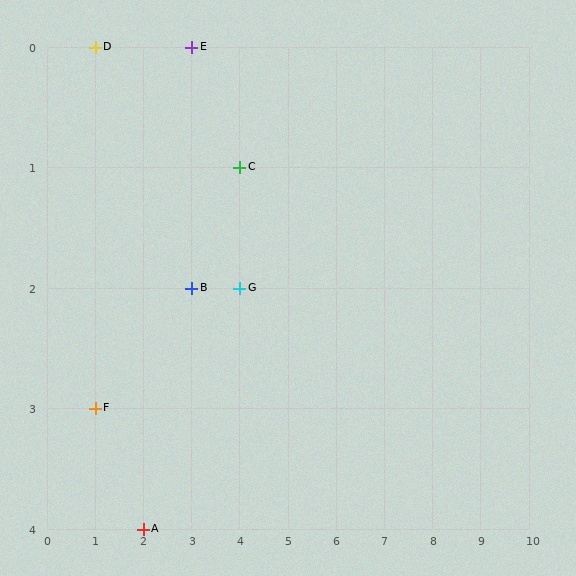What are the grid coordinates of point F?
Point F is at grid coordinates (1, 3).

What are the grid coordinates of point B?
Point B is at grid coordinates (3, 2).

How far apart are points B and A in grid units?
Points B and A are 1 column and 2 rows apart (about 2.2 grid units diagonally).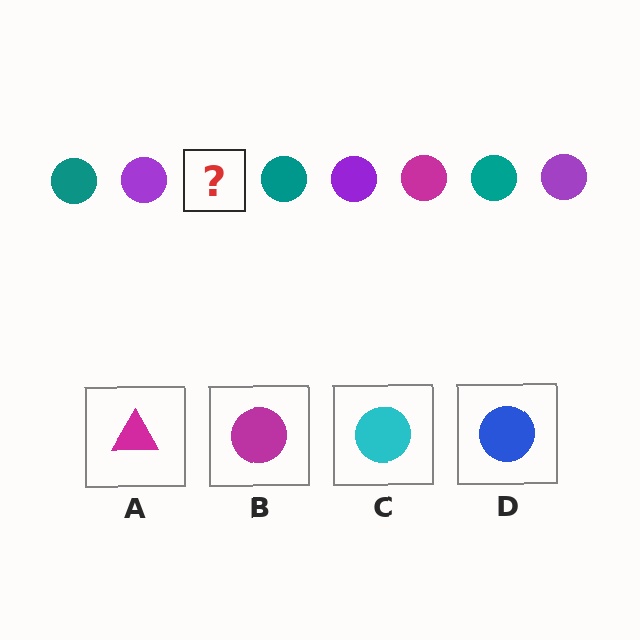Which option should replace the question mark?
Option B.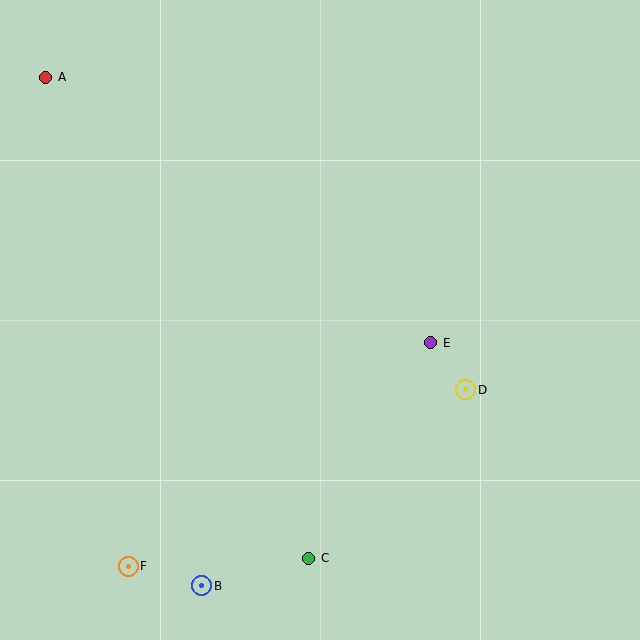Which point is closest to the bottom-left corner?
Point F is closest to the bottom-left corner.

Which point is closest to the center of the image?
Point E at (431, 343) is closest to the center.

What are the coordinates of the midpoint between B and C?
The midpoint between B and C is at (255, 572).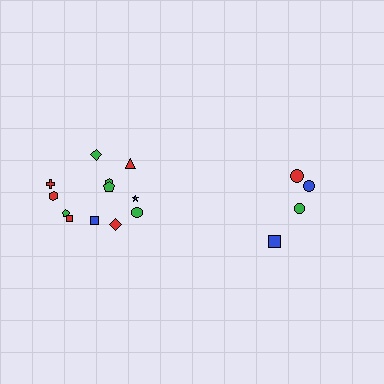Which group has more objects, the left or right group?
The left group.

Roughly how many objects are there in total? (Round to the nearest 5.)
Roughly 15 objects in total.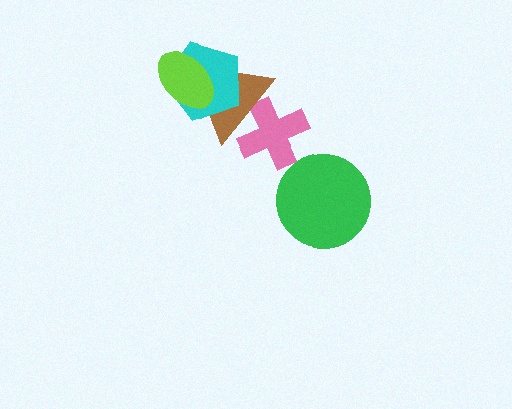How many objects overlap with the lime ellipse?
2 objects overlap with the lime ellipse.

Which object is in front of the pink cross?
The brown triangle is in front of the pink cross.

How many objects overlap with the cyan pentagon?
2 objects overlap with the cyan pentagon.